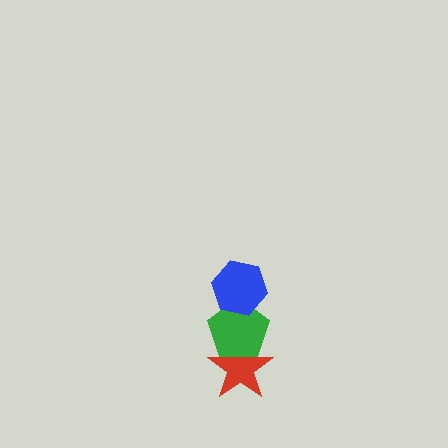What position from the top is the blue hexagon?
The blue hexagon is 1st from the top.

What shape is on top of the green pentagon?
The blue hexagon is on top of the green pentagon.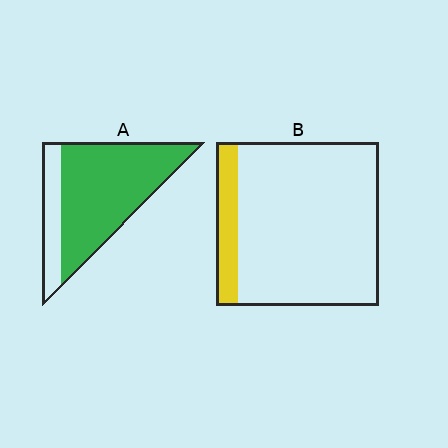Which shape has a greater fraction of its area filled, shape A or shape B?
Shape A.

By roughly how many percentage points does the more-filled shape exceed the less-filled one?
By roughly 65 percentage points (A over B).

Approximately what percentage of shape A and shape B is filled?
A is approximately 80% and B is approximately 15%.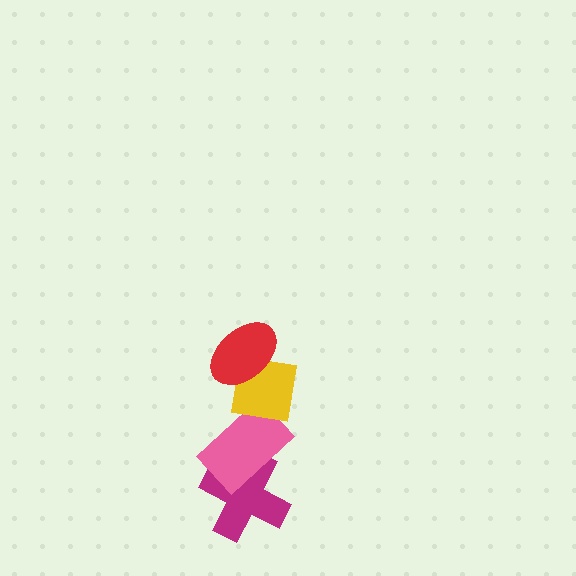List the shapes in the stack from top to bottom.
From top to bottom: the red ellipse, the yellow square, the pink rectangle, the magenta cross.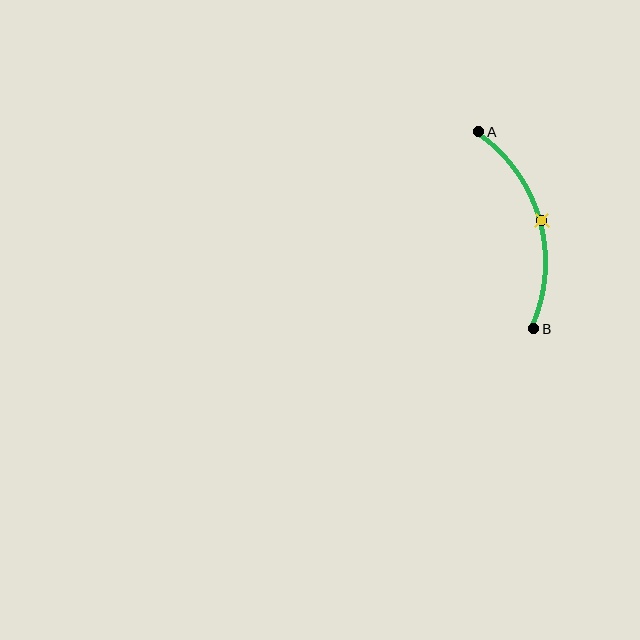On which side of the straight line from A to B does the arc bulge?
The arc bulges to the right of the straight line connecting A and B.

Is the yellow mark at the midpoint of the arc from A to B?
Yes. The yellow mark lies on the arc at equal arc-length from both A and B — it is the arc midpoint.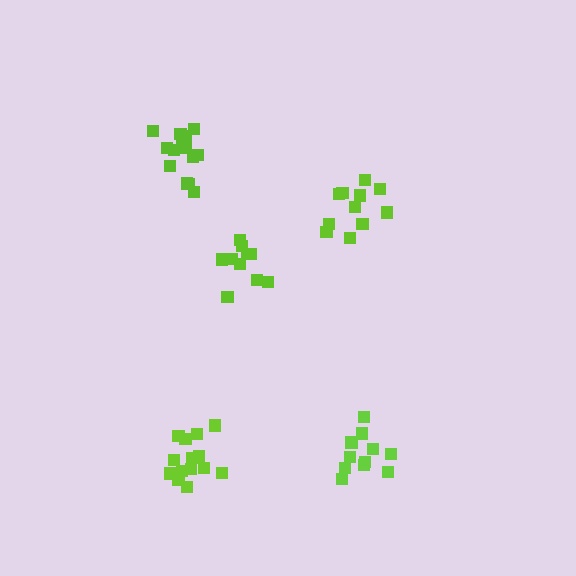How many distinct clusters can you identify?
There are 5 distinct clusters.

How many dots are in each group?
Group 1: 11 dots, Group 2: 11 dots, Group 3: 10 dots, Group 4: 14 dots, Group 5: 16 dots (62 total).